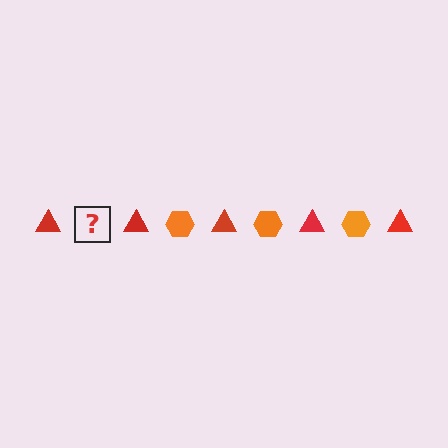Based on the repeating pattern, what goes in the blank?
The blank should be an orange hexagon.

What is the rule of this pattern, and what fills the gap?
The rule is that the pattern alternates between red triangle and orange hexagon. The gap should be filled with an orange hexagon.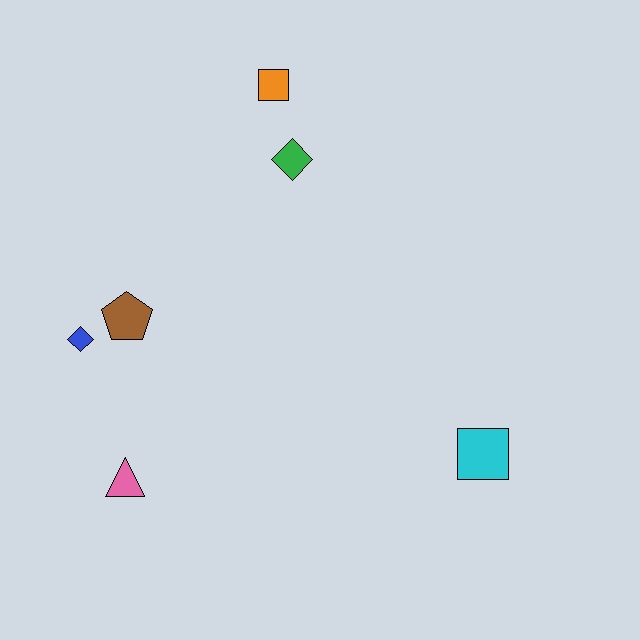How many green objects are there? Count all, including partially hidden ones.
There is 1 green object.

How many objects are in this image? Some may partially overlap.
There are 6 objects.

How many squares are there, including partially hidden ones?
There are 2 squares.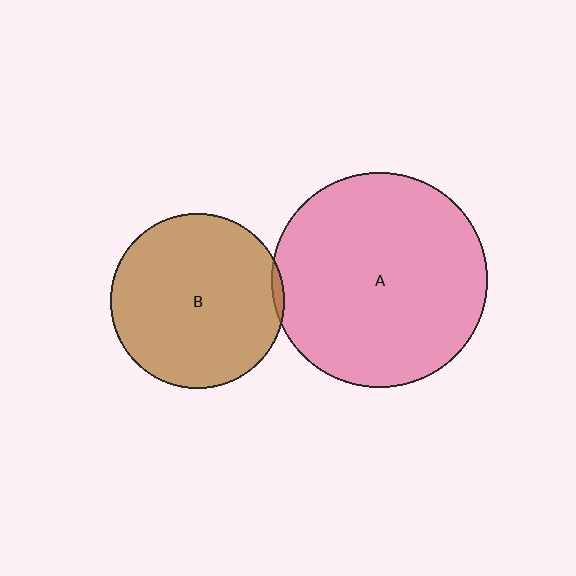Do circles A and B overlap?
Yes.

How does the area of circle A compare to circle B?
Approximately 1.5 times.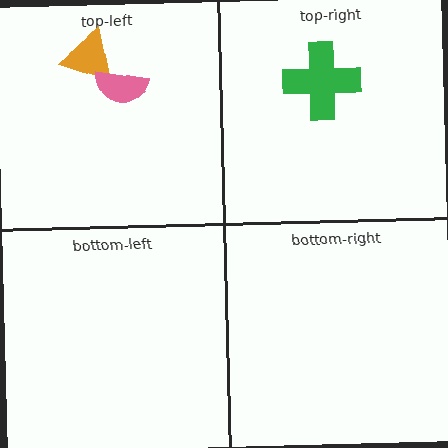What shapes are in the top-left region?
The orange triangle, the pink semicircle.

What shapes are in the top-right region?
The green cross.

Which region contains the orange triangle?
The top-left region.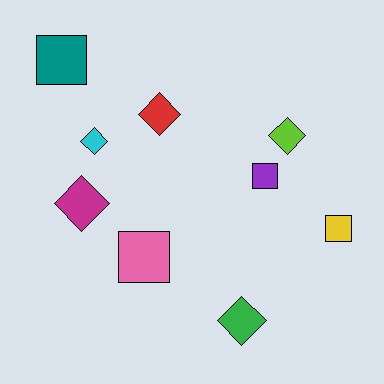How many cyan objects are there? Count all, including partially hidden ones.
There is 1 cyan object.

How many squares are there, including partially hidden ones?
There are 4 squares.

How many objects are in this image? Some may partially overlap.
There are 9 objects.